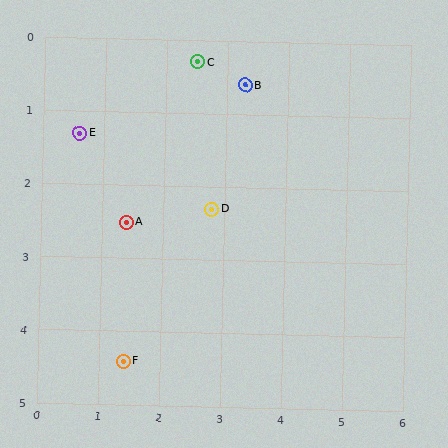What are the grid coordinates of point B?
Point B is at approximately (3.3, 0.6).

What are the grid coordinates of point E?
Point E is at approximately (0.6, 1.3).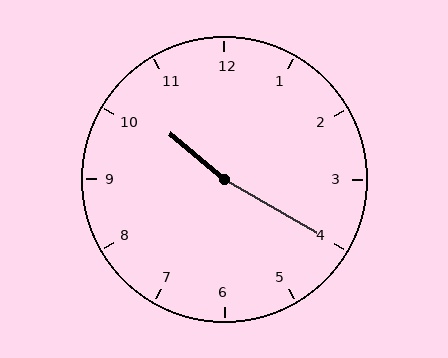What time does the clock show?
10:20.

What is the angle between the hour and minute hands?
Approximately 170 degrees.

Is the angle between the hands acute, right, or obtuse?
It is obtuse.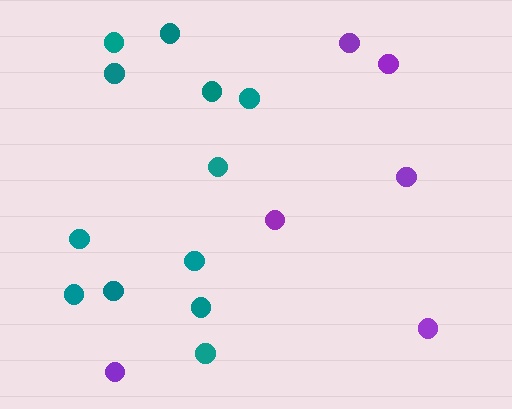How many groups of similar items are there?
There are 2 groups: one group of teal circles (12) and one group of purple circles (6).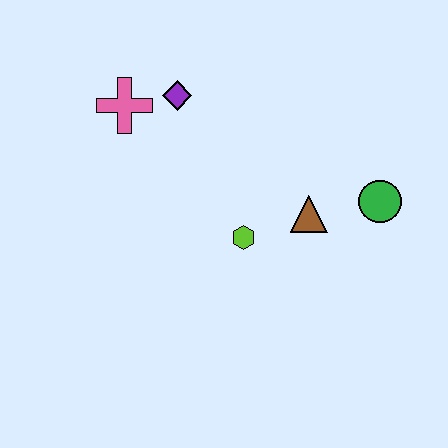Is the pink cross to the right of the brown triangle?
No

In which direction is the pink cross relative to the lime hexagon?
The pink cross is above the lime hexagon.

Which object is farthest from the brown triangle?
The pink cross is farthest from the brown triangle.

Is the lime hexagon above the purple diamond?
No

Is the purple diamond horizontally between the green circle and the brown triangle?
No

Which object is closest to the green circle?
The brown triangle is closest to the green circle.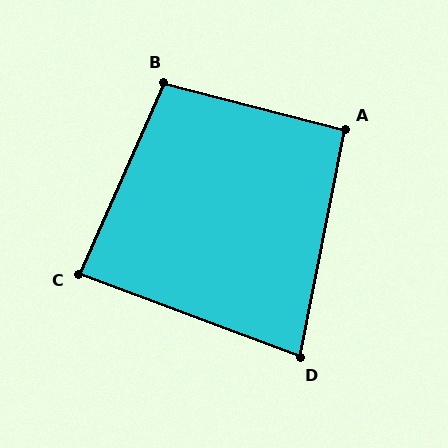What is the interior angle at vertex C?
Approximately 87 degrees (approximately right).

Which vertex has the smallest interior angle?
D, at approximately 81 degrees.